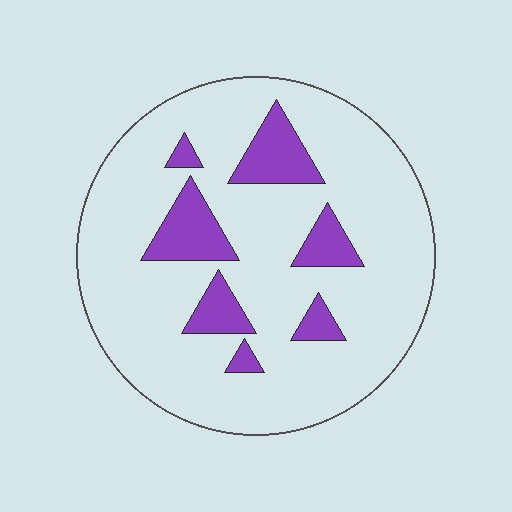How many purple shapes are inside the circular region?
7.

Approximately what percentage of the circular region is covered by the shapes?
Approximately 15%.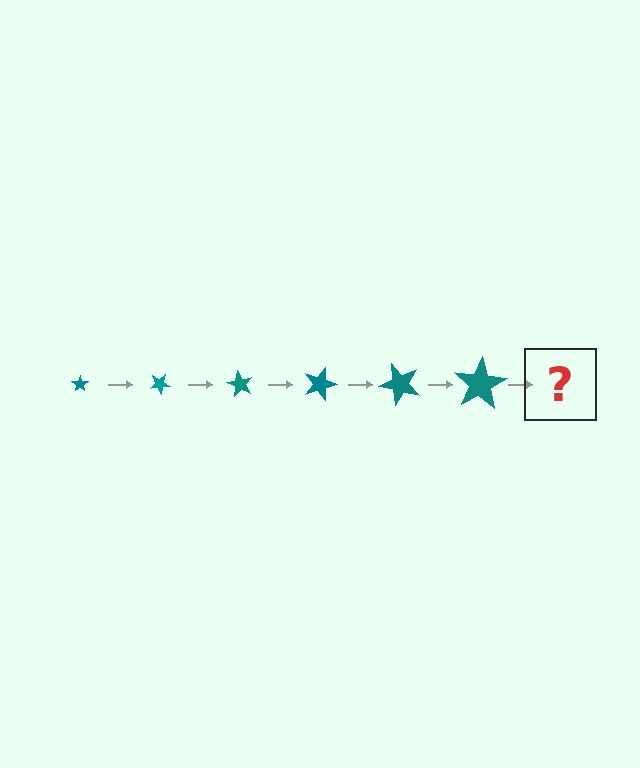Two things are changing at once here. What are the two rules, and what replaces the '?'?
The two rules are that the star grows larger each step and it rotates 30 degrees each step. The '?' should be a star, larger than the previous one and rotated 180 degrees from the start.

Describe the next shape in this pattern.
It should be a star, larger than the previous one and rotated 180 degrees from the start.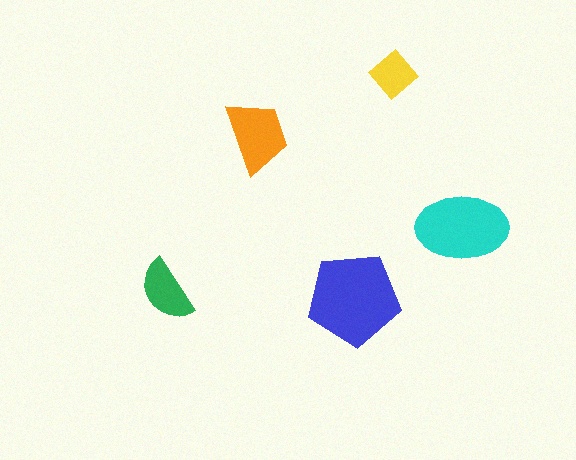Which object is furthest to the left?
The green semicircle is leftmost.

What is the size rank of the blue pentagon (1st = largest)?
1st.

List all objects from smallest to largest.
The yellow diamond, the green semicircle, the orange trapezoid, the cyan ellipse, the blue pentagon.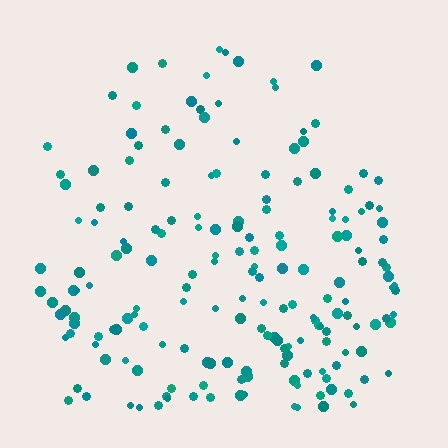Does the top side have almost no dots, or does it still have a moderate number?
Still a moderate number, just noticeably fewer than the bottom.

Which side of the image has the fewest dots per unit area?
The top.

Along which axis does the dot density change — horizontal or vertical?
Vertical.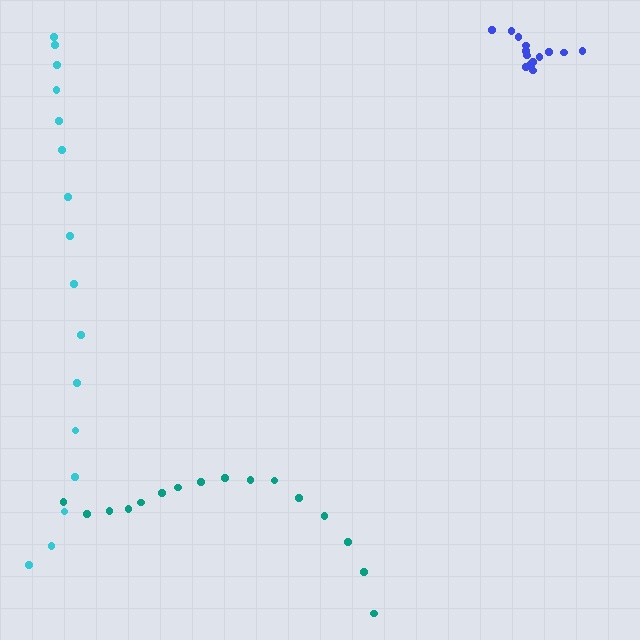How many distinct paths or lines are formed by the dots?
There are 3 distinct paths.